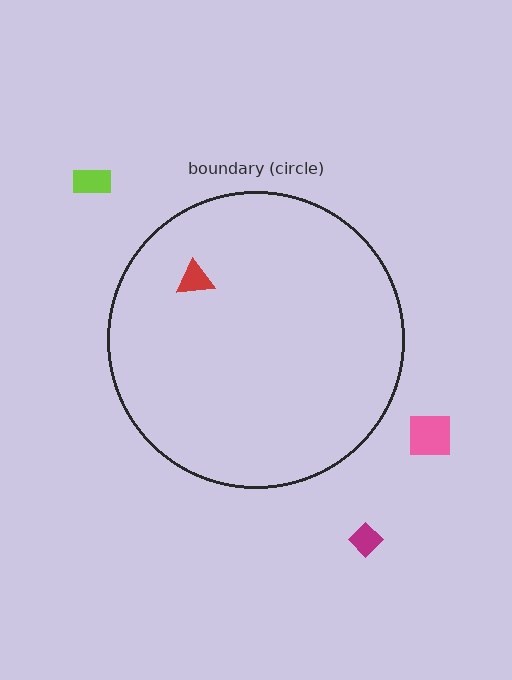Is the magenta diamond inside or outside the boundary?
Outside.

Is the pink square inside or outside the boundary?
Outside.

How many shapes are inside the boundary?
1 inside, 3 outside.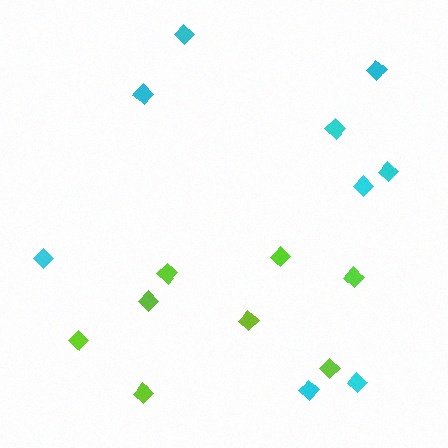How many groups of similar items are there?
There are 2 groups: one group of lime diamonds (8) and one group of cyan diamonds (9).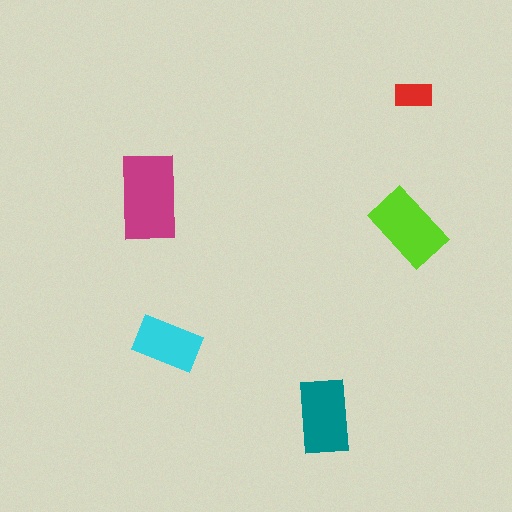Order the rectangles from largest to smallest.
the magenta one, the lime one, the teal one, the cyan one, the red one.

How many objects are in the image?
There are 5 objects in the image.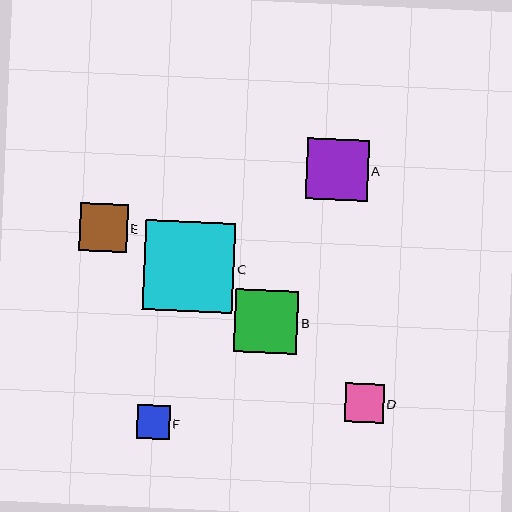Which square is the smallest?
Square F is the smallest with a size of approximately 33 pixels.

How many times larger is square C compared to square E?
Square C is approximately 1.9 times the size of square E.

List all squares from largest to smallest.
From largest to smallest: C, B, A, E, D, F.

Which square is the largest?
Square C is the largest with a size of approximately 90 pixels.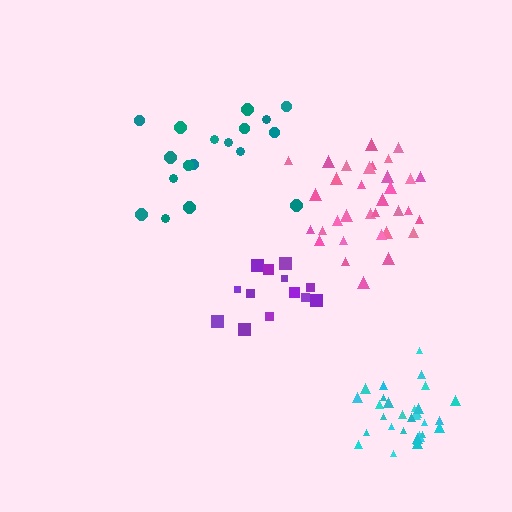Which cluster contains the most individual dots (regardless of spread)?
Pink (33).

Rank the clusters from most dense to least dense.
cyan, pink, purple, teal.